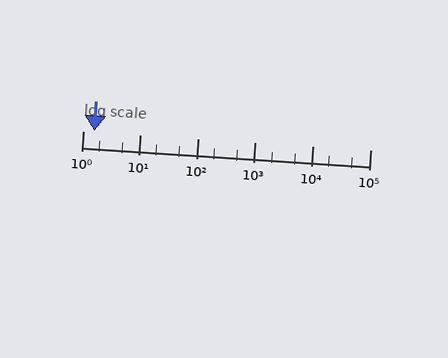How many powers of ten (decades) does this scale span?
The scale spans 5 decades, from 1 to 100000.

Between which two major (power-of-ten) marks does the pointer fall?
The pointer is between 1 and 10.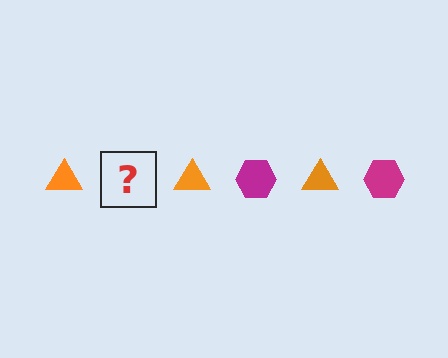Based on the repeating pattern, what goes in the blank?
The blank should be a magenta hexagon.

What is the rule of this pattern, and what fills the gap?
The rule is that the pattern alternates between orange triangle and magenta hexagon. The gap should be filled with a magenta hexagon.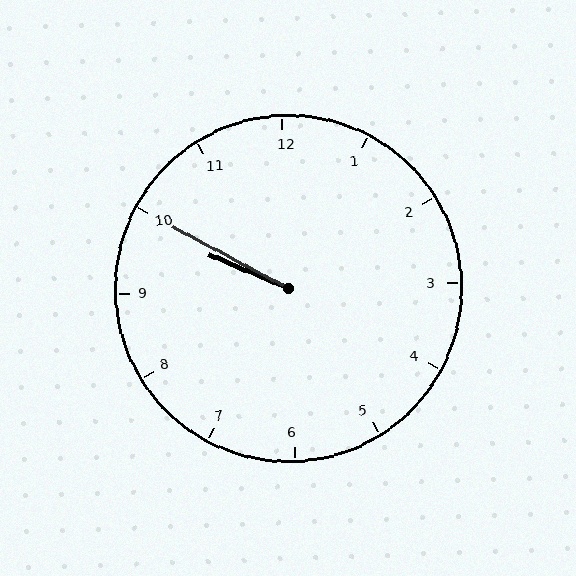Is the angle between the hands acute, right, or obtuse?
It is acute.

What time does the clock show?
9:50.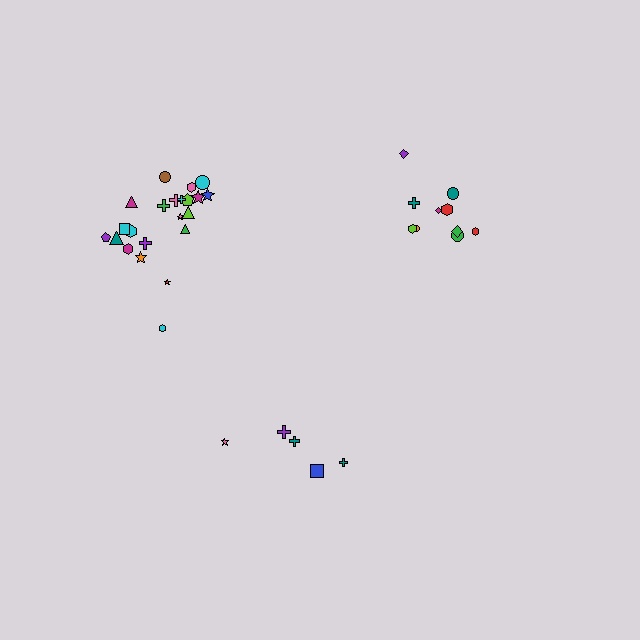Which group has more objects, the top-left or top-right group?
The top-left group.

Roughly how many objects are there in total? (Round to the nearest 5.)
Roughly 35 objects in total.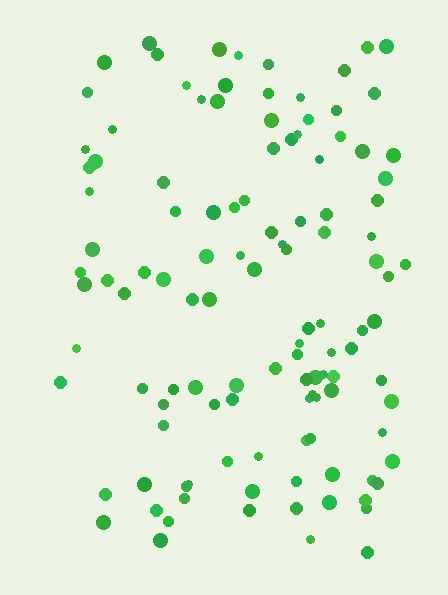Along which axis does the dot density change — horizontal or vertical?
Horizontal.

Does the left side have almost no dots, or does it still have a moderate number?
Still a moderate number, just noticeably fewer than the right.